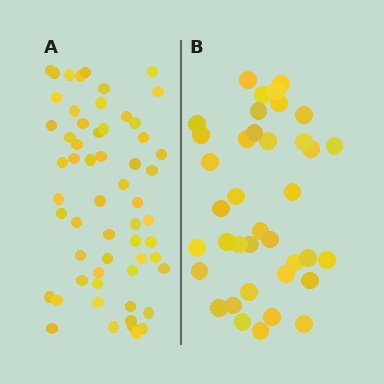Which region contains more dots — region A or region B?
Region A (the left region) has more dots.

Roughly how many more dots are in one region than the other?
Region A has approximately 20 more dots than region B.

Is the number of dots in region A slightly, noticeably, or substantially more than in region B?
Region A has substantially more. The ratio is roughly 1.5 to 1.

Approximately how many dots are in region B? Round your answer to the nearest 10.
About 40 dots. (The exact count is 38, which rounds to 40.)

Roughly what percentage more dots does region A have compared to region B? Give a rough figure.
About 55% more.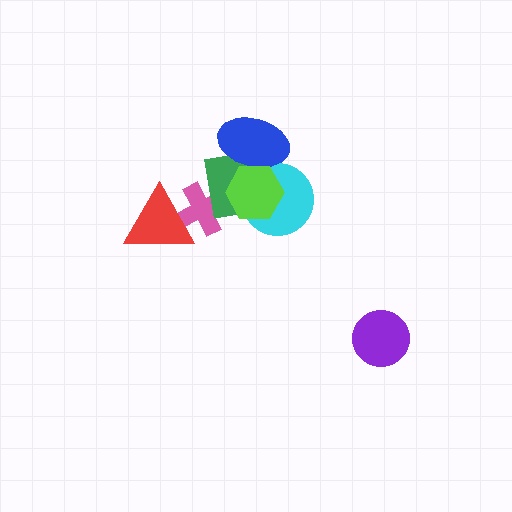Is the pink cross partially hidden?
Yes, it is partially covered by another shape.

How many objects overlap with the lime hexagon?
3 objects overlap with the lime hexagon.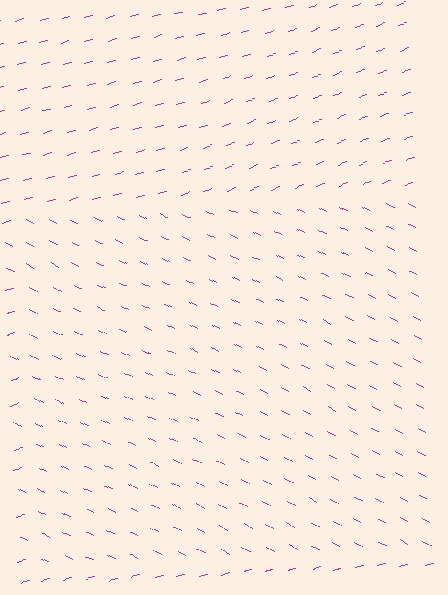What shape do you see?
I see a rectangle.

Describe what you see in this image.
The image is filled with small magenta line segments. A rectangle region in the image has lines oriented differently from the surrounding lines, creating a visible texture boundary.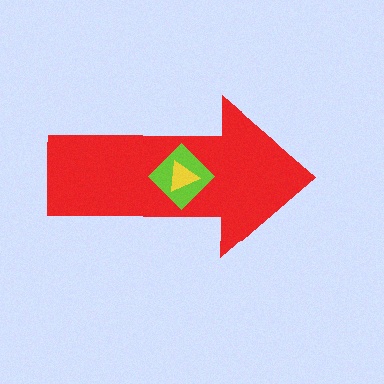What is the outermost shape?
The red arrow.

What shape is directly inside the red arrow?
The lime diamond.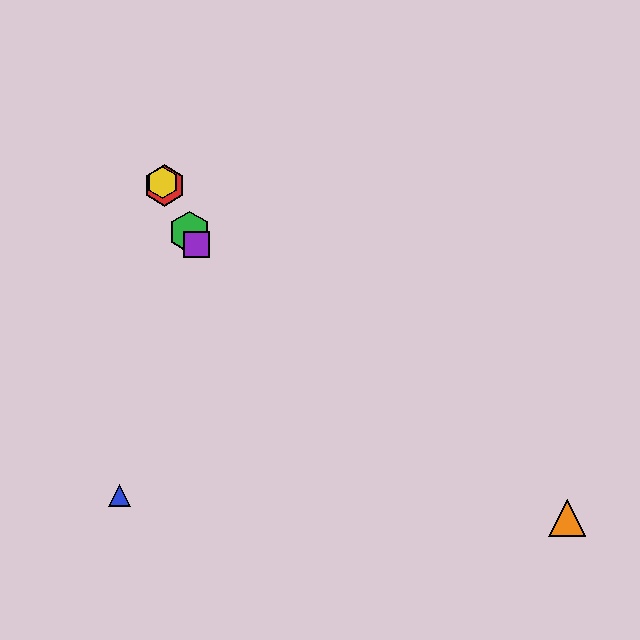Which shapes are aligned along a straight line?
The red hexagon, the green hexagon, the yellow hexagon, the purple square are aligned along a straight line.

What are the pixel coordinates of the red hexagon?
The red hexagon is at (164, 185).